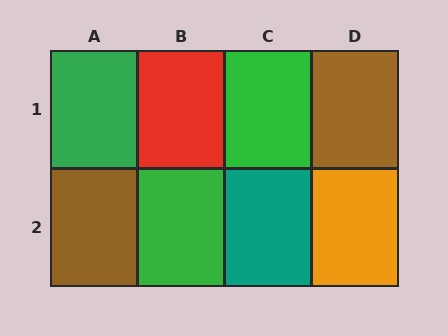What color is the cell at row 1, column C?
Green.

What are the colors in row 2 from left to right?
Brown, green, teal, orange.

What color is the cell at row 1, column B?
Red.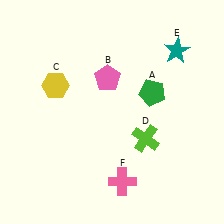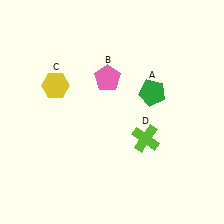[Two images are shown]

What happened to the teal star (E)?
The teal star (E) was removed in Image 2. It was in the top-right area of Image 1.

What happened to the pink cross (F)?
The pink cross (F) was removed in Image 2. It was in the bottom-right area of Image 1.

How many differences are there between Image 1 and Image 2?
There are 2 differences between the two images.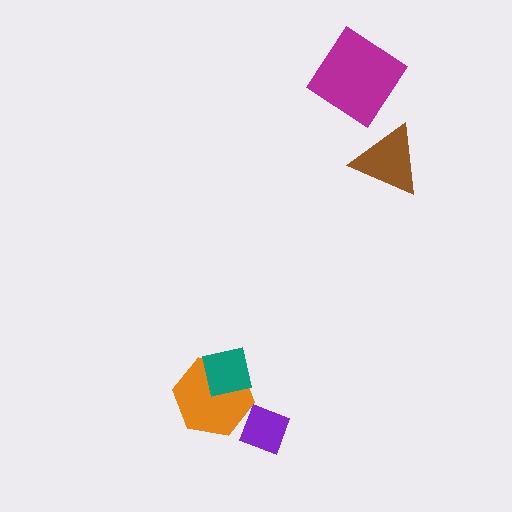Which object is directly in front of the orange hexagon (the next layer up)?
The teal square is directly in front of the orange hexagon.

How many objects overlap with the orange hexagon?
2 objects overlap with the orange hexagon.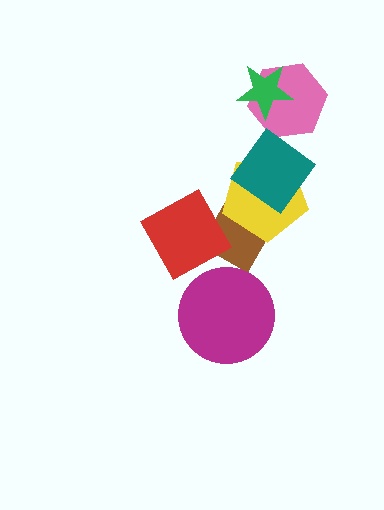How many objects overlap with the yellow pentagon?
2 objects overlap with the yellow pentagon.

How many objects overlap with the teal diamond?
1 object overlaps with the teal diamond.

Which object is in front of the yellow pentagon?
The teal diamond is in front of the yellow pentagon.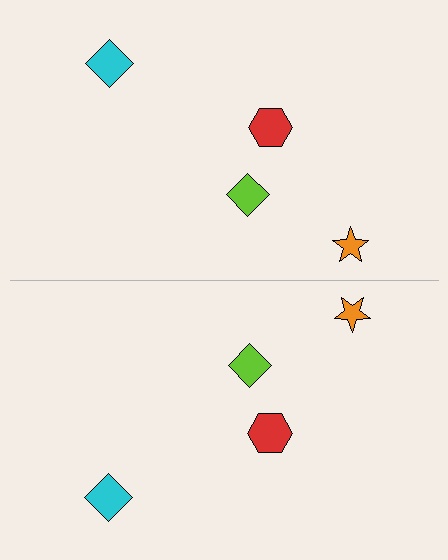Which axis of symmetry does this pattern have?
The pattern has a horizontal axis of symmetry running through the center of the image.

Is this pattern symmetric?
Yes, this pattern has bilateral (reflection) symmetry.